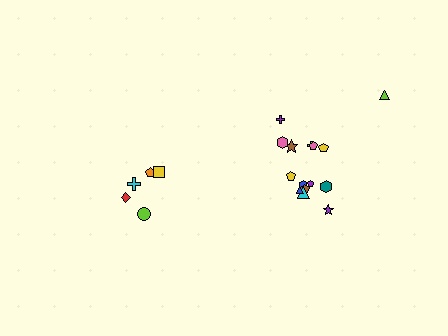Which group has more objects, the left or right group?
The right group.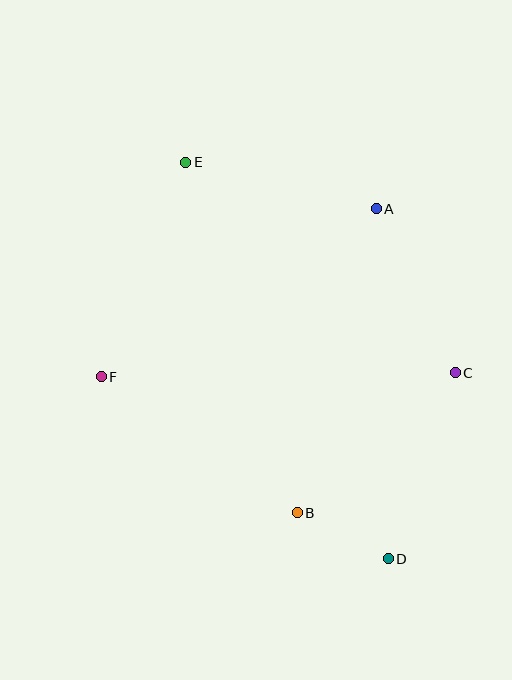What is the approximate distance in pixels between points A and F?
The distance between A and F is approximately 322 pixels.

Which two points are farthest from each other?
Points D and E are farthest from each other.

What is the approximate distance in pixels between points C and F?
The distance between C and F is approximately 354 pixels.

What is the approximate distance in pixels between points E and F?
The distance between E and F is approximately 231 pixels.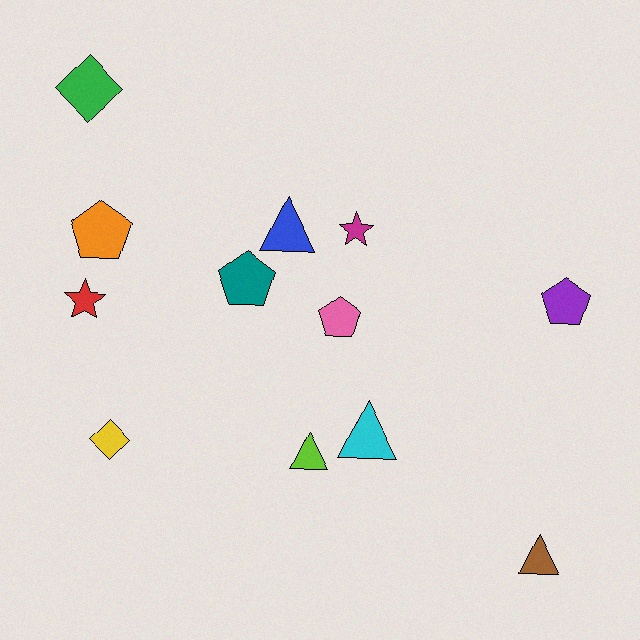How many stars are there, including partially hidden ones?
There are 2 stars.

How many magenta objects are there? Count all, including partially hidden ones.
There is 1 magenta object.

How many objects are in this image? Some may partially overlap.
There are 12 objects.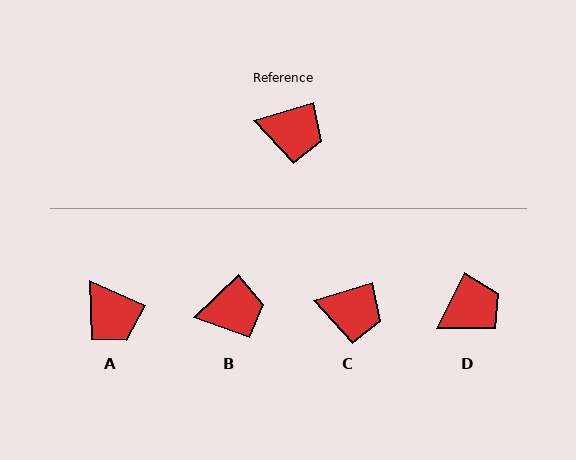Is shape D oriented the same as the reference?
No, it is off by about 47 degrees.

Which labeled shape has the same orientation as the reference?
C.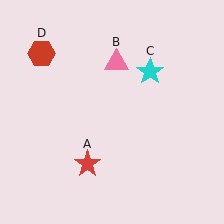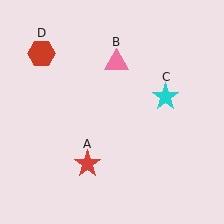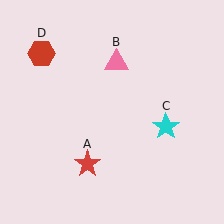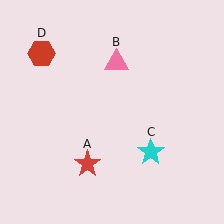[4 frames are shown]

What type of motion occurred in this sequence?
The cyan star (object C) rotated clockwise around the center of the scene.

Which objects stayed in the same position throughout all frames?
Red star (object A) and pink triangle (object B) and red hexagon (object D) remained stationary.